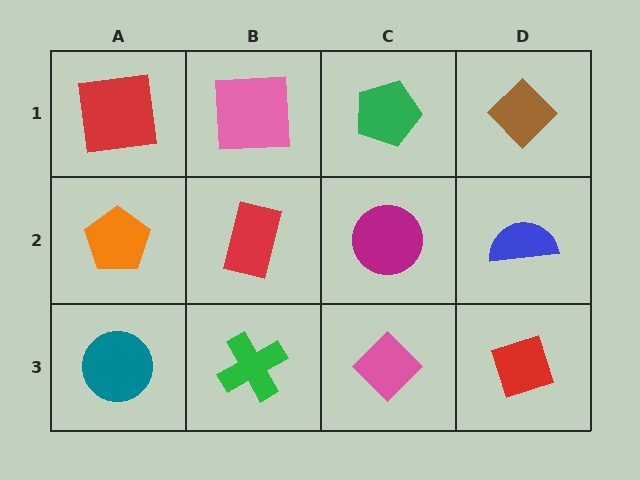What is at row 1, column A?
A red square.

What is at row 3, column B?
A green cross.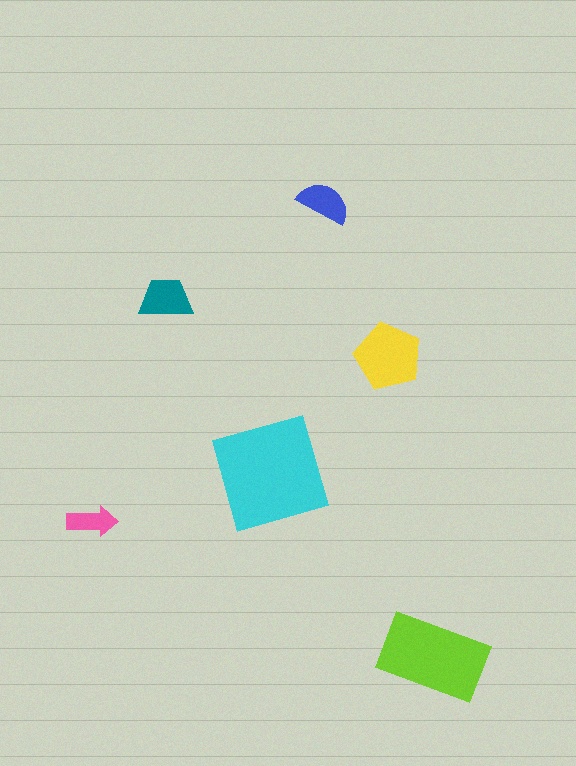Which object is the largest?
The cyan square.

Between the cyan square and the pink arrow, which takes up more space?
The cyan square.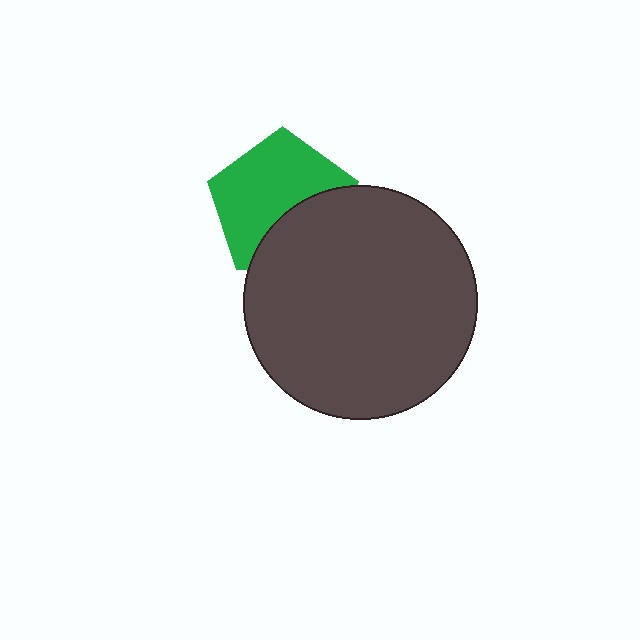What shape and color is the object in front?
The object in front is a dark gray circle.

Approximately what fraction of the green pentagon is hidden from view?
Roughly 37% of the green pentagon is hidden behind the dark gray circle.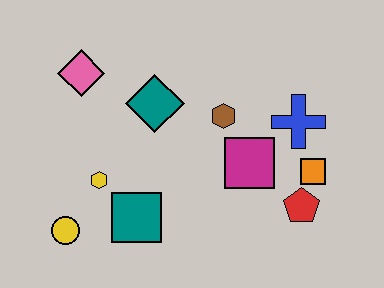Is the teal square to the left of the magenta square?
Yes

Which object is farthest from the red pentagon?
The pink diamond is farthest from the red pentagon.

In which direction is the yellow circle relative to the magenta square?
The yellow circle is to the left of the magenta square.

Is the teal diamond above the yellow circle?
Yes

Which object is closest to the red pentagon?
The orange square is closest to the red pentagon.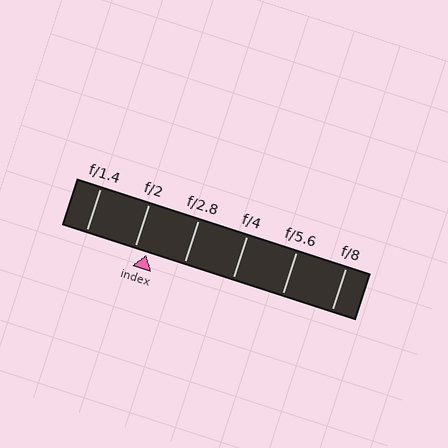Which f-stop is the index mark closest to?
The index mark is closest to f/2.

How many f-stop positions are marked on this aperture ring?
There are 6 f-stop positions marked.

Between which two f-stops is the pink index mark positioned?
The index mark is between f/2 and f/2.8.